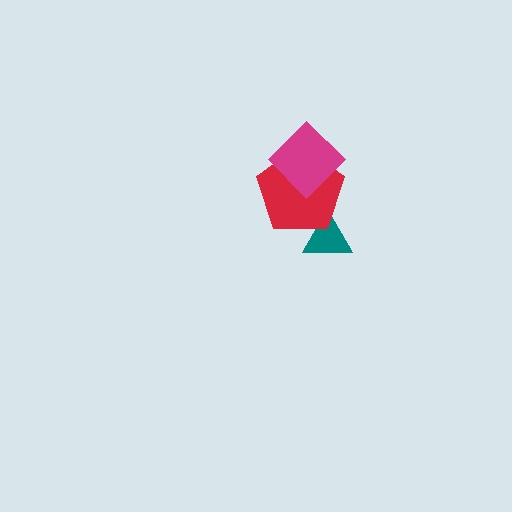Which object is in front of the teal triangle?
The red pentagon is in front of the teal triangle.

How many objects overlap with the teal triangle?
1 object overlaps with the teal triangle.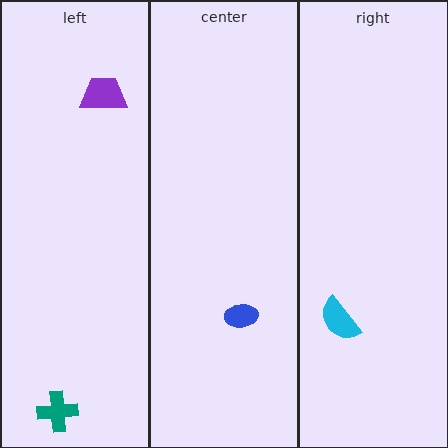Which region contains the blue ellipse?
The center region.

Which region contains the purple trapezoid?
The left region.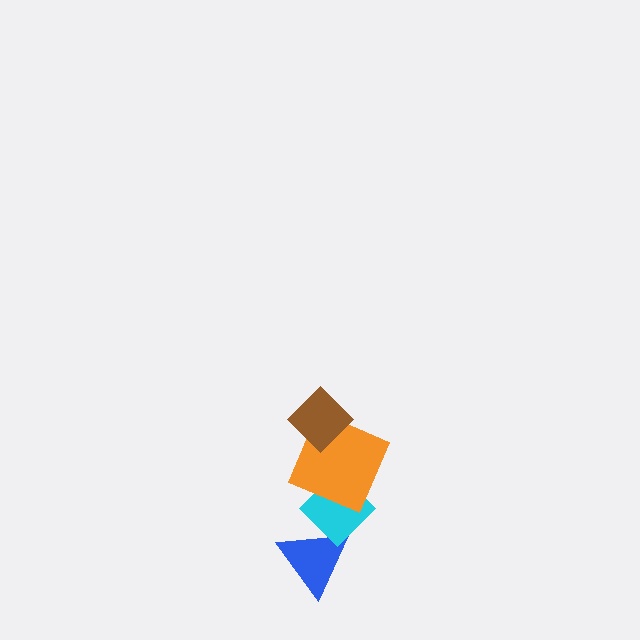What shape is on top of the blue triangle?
The cyan diamond is on top of the blue triangle.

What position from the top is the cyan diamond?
The cyan diamond is 3rd from the top.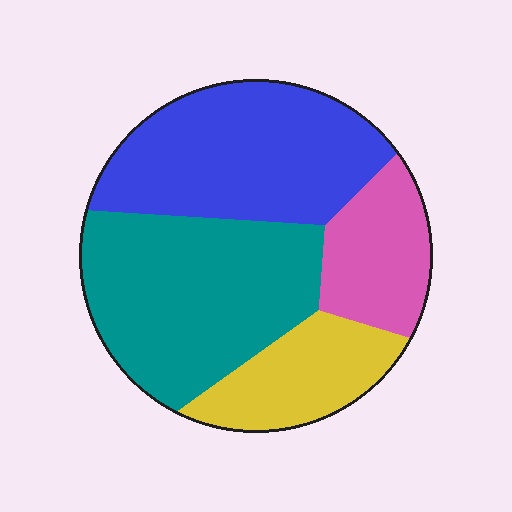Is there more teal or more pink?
Teal.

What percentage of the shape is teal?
Teal covers 36% of the shape.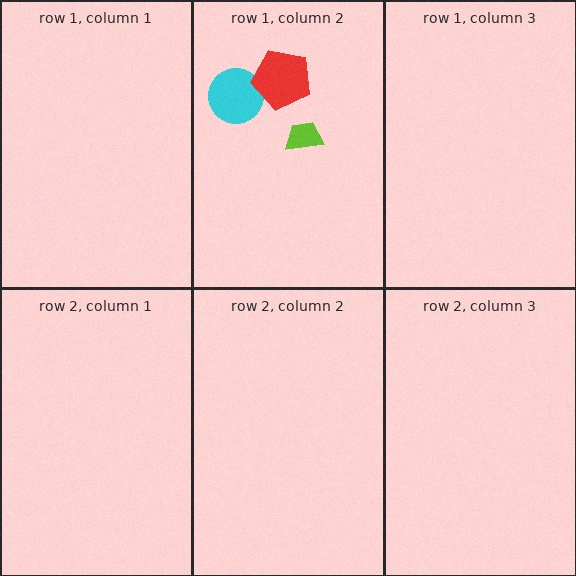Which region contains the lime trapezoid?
The row 1, column 2 region.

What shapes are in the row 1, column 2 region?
The cyan circle, the lime trapezoid, the red pentagon.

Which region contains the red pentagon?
The row 1, column 2 region.